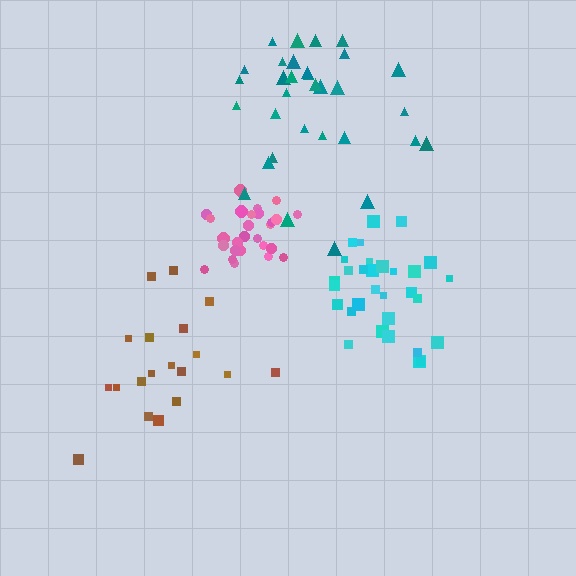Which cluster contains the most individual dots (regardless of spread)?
Teal (32).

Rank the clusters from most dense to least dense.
pink, cyan, brown, teal.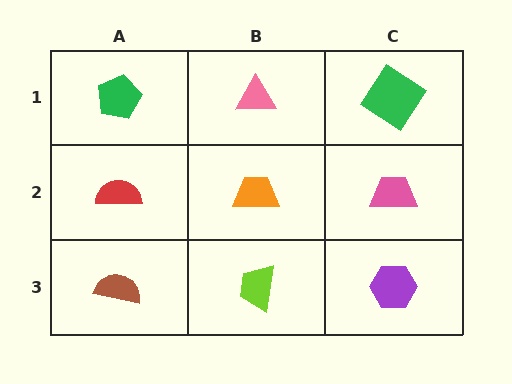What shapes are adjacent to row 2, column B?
A pink triangle (row 1, column B), a lime trapezoid (row 3, column B), a red semicircle (row 2, column A), a pink trapezoid (row 2, column C).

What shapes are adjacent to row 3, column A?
A red semicircle (row 2, column A), a lime trapezoid (row 3, column B).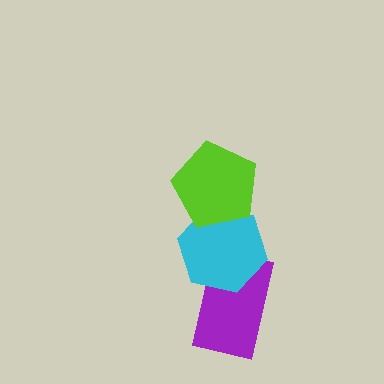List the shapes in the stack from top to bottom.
From top to bottom: the lime pentagon, the cyan hexagon, the purple rectangle.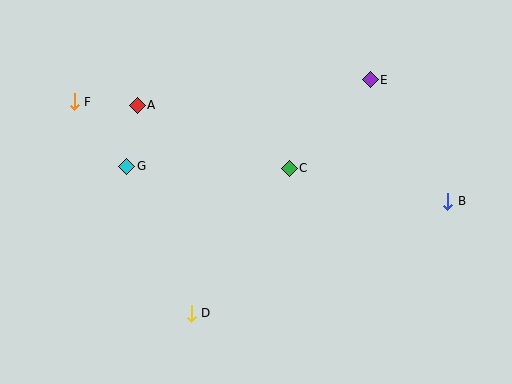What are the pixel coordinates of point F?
Point F is at (74, 102).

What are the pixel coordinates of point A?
Point A is at (137, 105).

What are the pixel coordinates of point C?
Point C is at (289, 168).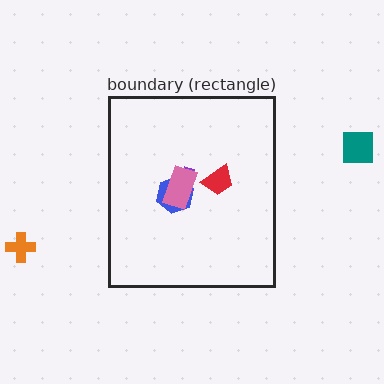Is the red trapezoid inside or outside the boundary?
Inside.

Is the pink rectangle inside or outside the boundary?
Inside.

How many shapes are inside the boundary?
4 inside, 2 outside.